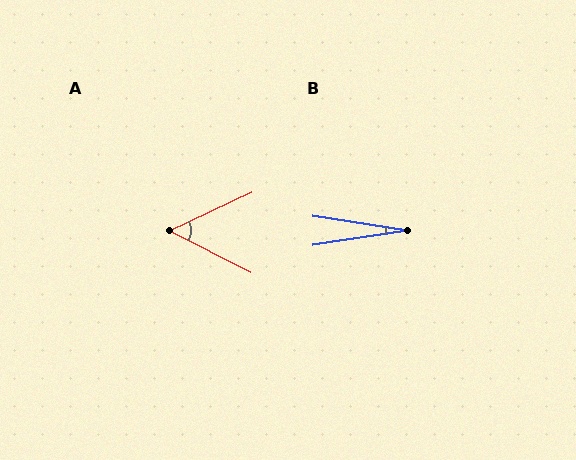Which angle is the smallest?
B, at approximately 18 degrees.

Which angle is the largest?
A, at approximately 52 degrees.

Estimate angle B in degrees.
Approximately 18 degrees.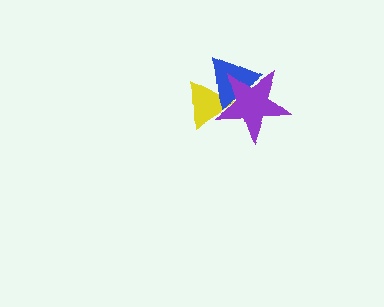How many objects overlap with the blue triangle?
2 objects overlap with the blue triangle.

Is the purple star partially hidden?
No, no other shape covers it.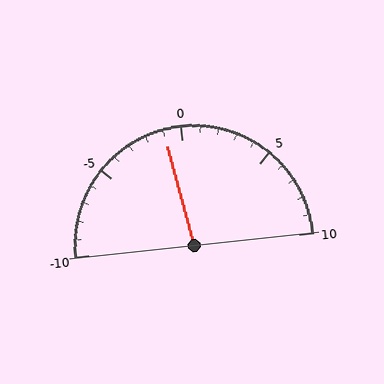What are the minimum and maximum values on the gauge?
The gauge ranges from -10 to 10.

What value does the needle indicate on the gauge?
The needle indicates approximately -1.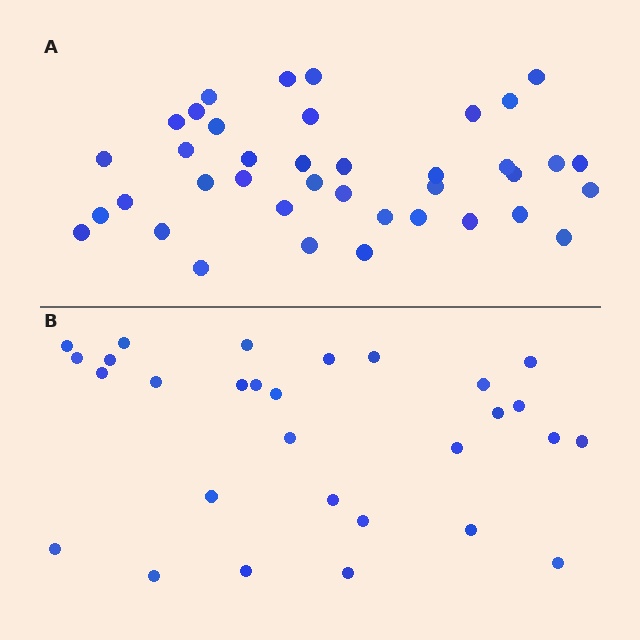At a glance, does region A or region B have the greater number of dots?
Region A (the top region) has more dots.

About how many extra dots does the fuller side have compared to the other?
Region A has roughly 10 or so more dots than region B.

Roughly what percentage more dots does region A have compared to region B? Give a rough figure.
About 35% more.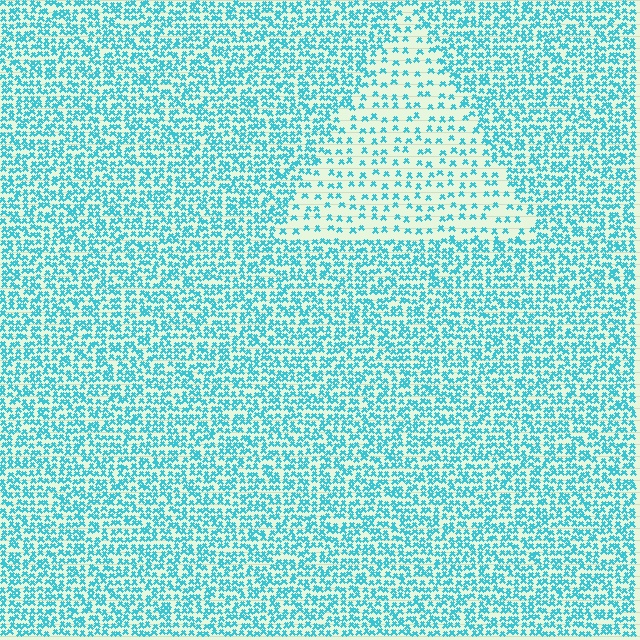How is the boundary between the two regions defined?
The boundary is defined by a change in element density (approximately 2.4x ratio). All elements are the same color, size, and shape.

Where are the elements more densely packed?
The elements are more densely packed outside the triangle boundary.